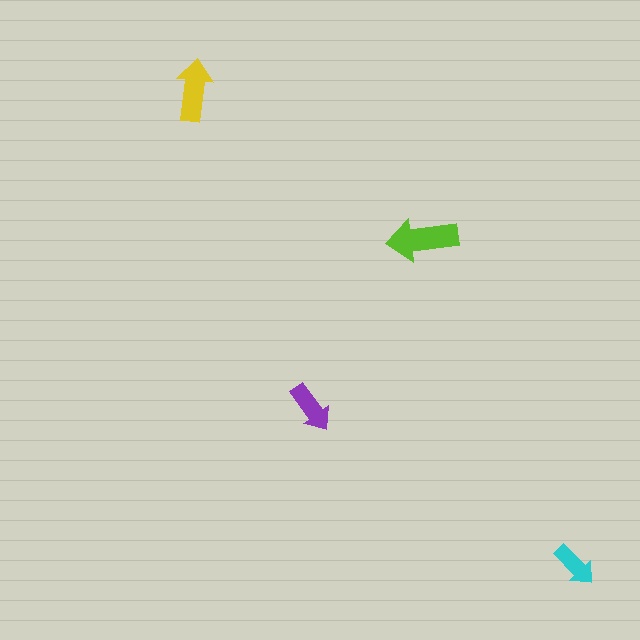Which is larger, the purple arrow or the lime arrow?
The lime one.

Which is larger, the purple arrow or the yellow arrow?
The yellow one.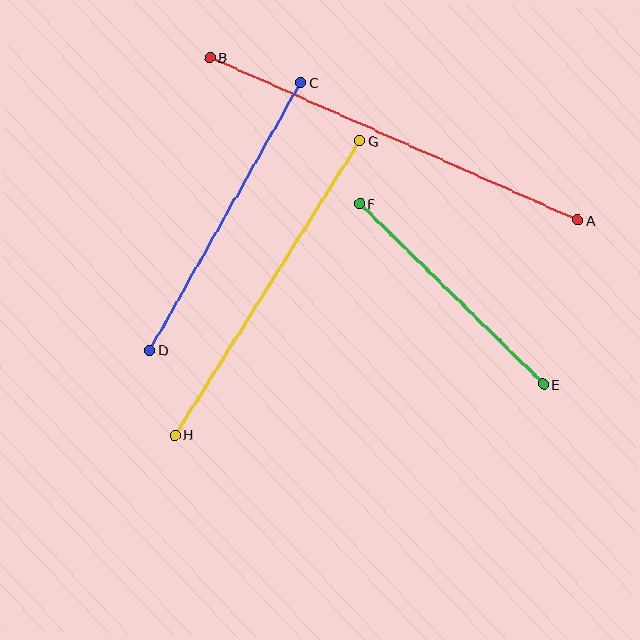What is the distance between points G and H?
The distance is approximately 348 pixels.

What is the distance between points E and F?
The distance is approximately 258 pixels.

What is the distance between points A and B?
The distance is approximately 403 pixels.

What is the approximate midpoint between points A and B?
The midpoint is at approximately (394, 139) pixels.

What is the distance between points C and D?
The distance is approximately 307 pixels.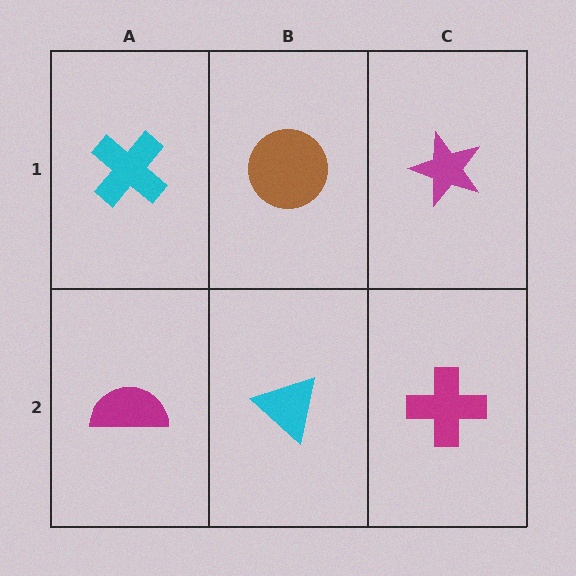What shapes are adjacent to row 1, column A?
A magenta semicircle (row 2, column A), a brown circle (row 1, column B).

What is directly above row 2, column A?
A cyan cross.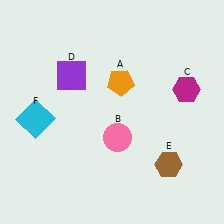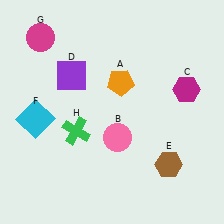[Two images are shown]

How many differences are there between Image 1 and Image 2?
There are 2 differences between the two images.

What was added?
A magenta circle (G), a green cross (H) were added in Image 2.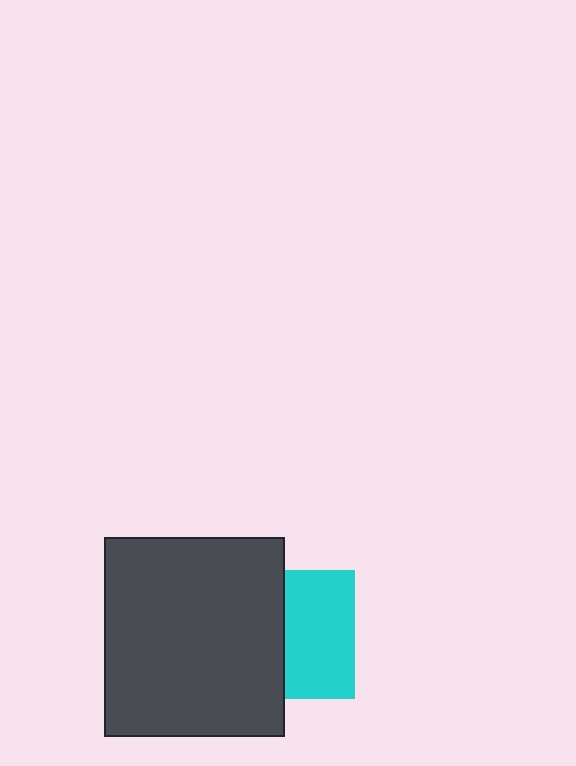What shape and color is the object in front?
The object in front is a dark gray rectangle.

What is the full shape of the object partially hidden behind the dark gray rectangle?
The partially hidden object is a cyan square.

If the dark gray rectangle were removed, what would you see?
You would see the complete cyan square.